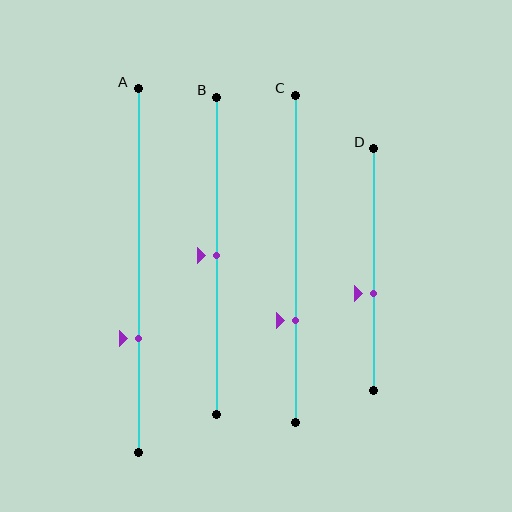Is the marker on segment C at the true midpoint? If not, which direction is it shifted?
No, the marker on segment C is shifted downward by about 19% of the segment length.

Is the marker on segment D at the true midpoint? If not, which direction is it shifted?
No, the marker on segment D is shifted downward by about 10% of the segment length.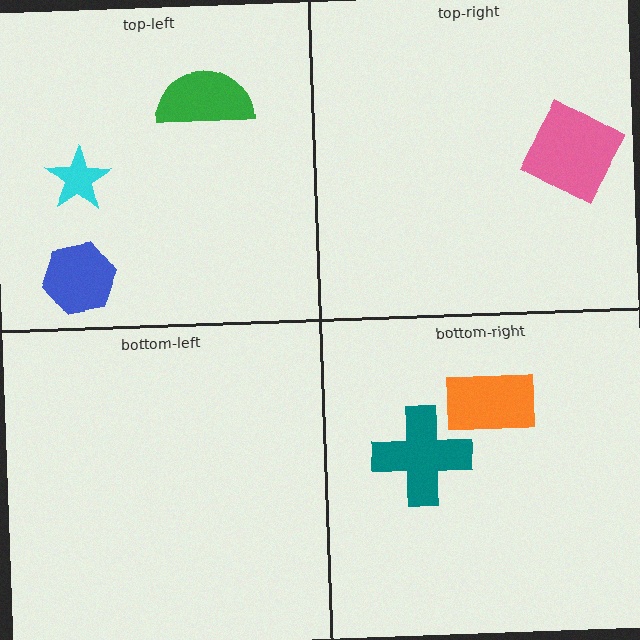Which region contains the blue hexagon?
The top-left region.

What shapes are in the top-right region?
The pink diamond.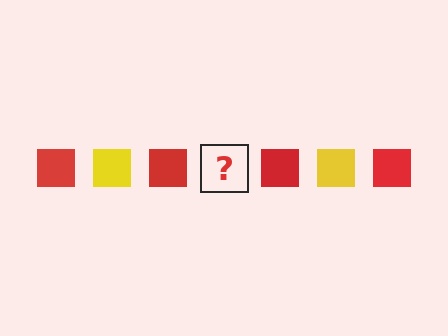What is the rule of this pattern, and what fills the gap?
The rule is that the pattern cycles through red, yellow squares. The gap should be filled with a yellow square.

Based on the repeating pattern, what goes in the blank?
The blank should be a yellow square.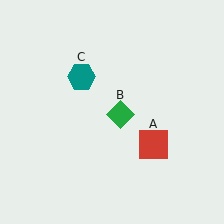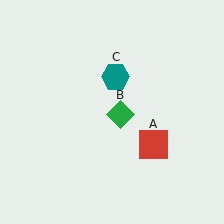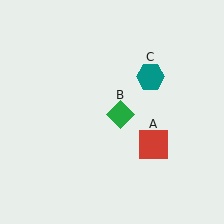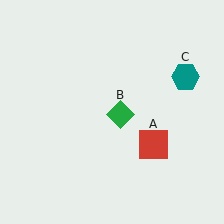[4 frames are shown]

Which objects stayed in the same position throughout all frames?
Red square (object A) and green diamond (object B) remained stationary.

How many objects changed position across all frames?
1 object changed position: teal hexagon (object C).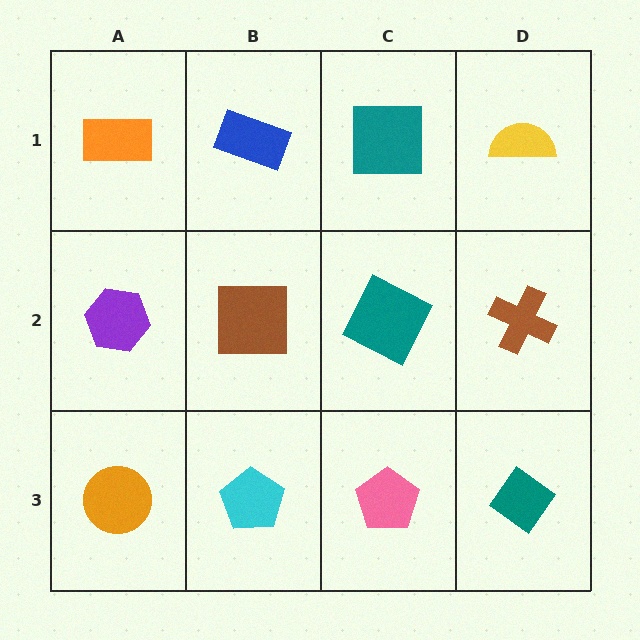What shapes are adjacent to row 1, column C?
A teal square (row 2, column C), a blue rectangle (row 1, column B), a yellow semicircle (row 1, column D).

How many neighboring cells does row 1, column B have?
3.